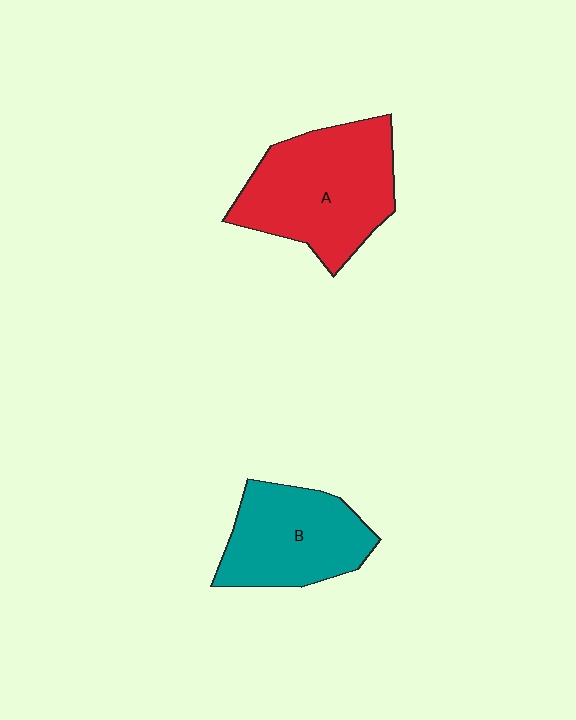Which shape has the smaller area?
Shape B (teal).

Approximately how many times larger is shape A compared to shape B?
Approximately 1.3 times.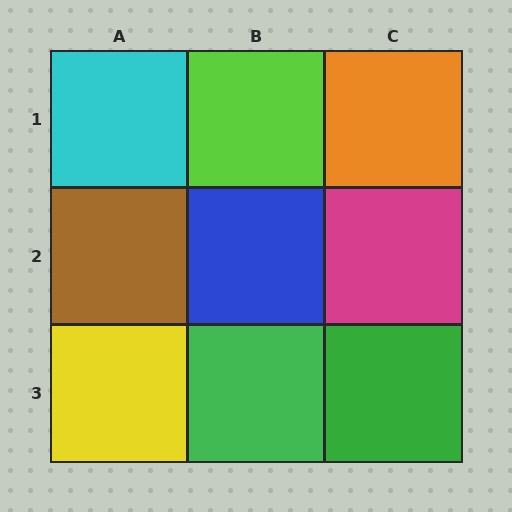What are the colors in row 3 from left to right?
Yellow, green, green.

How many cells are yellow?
1 cell is yellow.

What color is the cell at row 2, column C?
Magenta.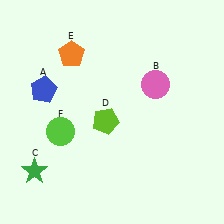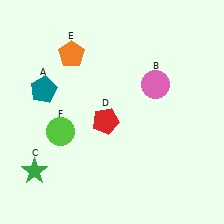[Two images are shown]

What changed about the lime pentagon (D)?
In Image 1, D is lime. In Image 2, it changed to red.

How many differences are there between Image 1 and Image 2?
There are 2 differences between the two images.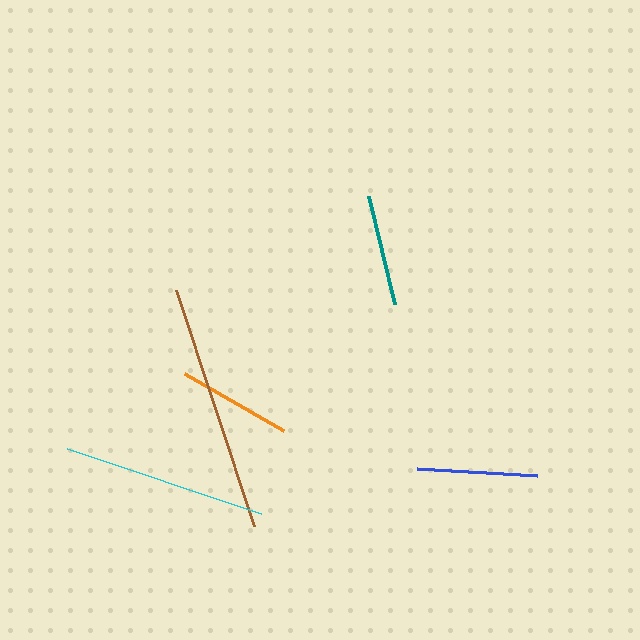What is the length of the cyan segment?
The cyan segment is approximately 205 pixels long.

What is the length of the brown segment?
The brown segment is approximately 248 pixels long.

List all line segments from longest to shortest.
From longest to shortest: brown, cyan, blue, orange, teal.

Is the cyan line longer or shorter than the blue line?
The cyan line is longer than the blue line.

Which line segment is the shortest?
The teal line is the shortest at approximately 112 pixels.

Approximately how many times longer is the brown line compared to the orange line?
The brown line is approximately 2.2 times the length of the orange line.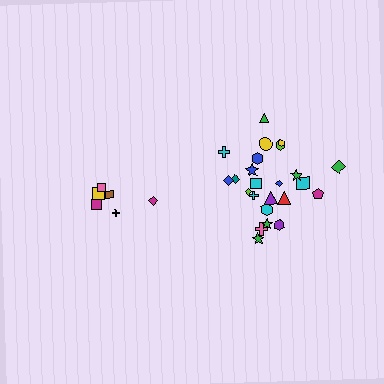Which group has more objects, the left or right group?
The right group.